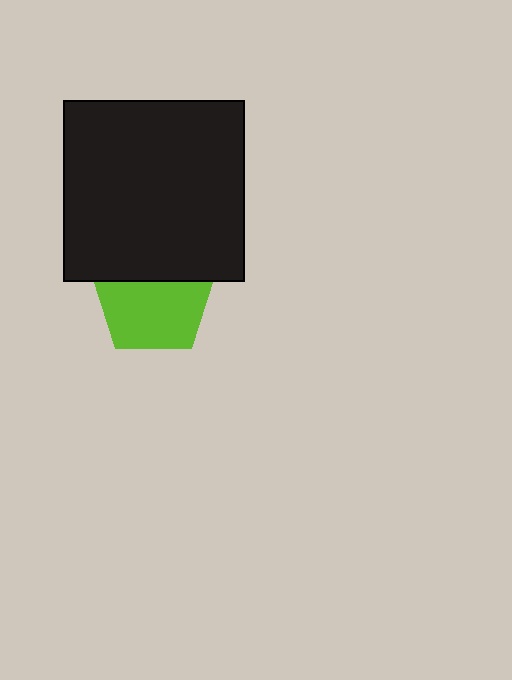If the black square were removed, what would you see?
You would see the complete lime pentagon.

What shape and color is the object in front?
The object in front is a black square.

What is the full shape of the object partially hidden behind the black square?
The partially hidden object is a lime pentagon.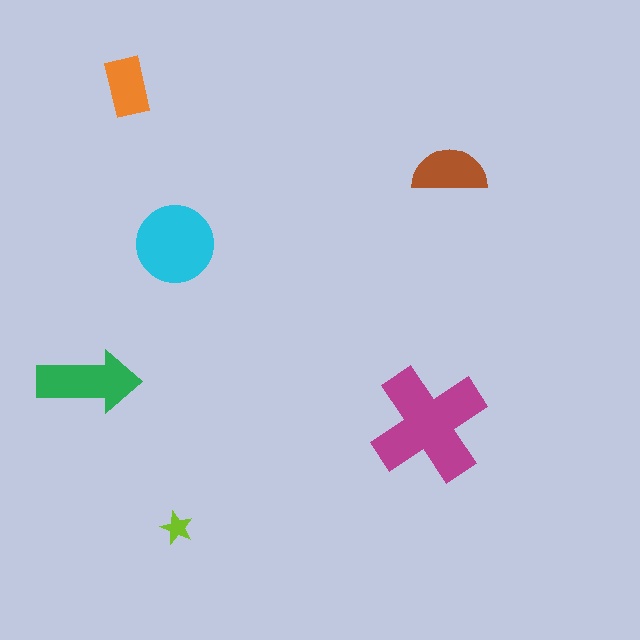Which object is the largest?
The magenta cross.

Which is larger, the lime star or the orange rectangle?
The orange rectangle.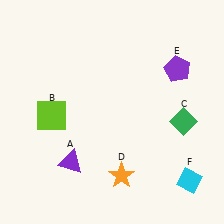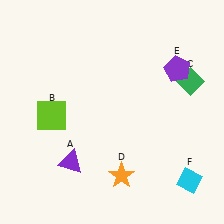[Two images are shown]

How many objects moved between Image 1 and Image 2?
1 object moved between the two images.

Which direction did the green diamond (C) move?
The green diamond (C) moved up.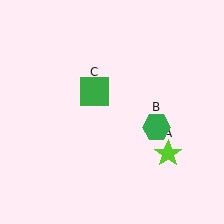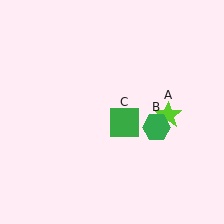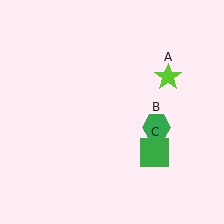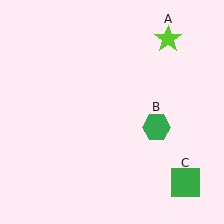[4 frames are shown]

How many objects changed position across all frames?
2 objects changed position: lime star (object A), green square (object C).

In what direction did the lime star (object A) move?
The lime star (object A) moved up.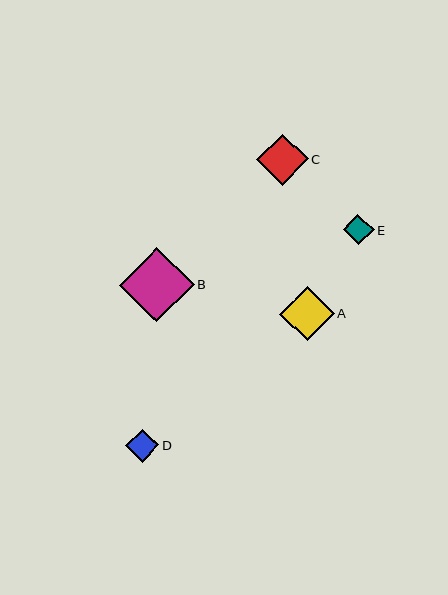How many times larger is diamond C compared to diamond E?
Diamond C is approximately 1.7 times the size of diamond E.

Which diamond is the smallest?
Diamond E is the smallest with a size of approximately 31 pixels.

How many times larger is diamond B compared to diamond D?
Diamond B is approximately 2.2 times the size of diamond D.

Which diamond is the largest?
Diamond B is the largest with a size of approximately 74 pixels.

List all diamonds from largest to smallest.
From largest to smallest: B, A, C, D, E.